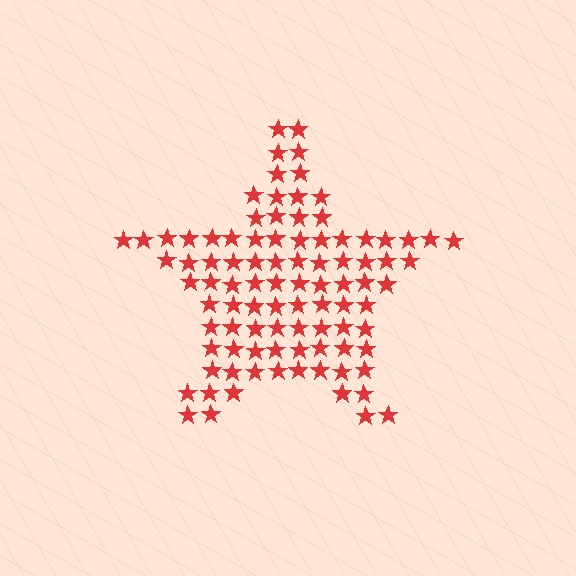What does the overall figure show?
The overall figure shows a star.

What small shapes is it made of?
It is made of small stars.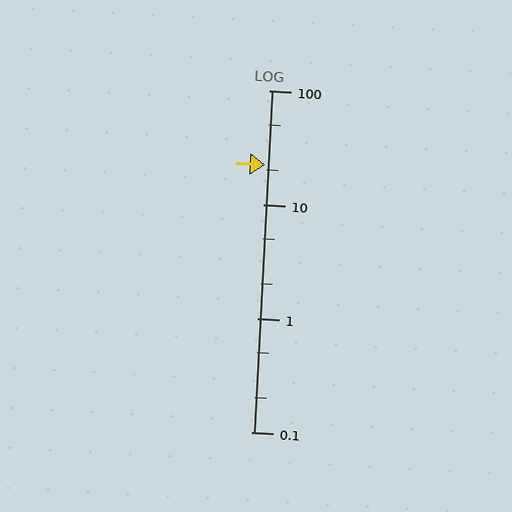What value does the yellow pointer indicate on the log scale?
The pointer indicates approximately 22.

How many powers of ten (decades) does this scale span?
The scale spans 3 decades, from 0.1 to 100.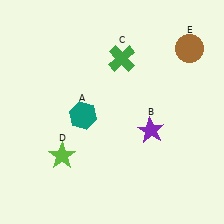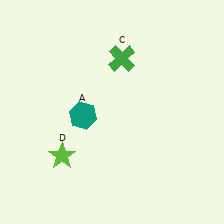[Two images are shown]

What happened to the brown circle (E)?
The brown circle (E) was removed in Image 2. It was in the top-right area of Image 1.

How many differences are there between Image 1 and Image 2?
There are 2 differences between the two images.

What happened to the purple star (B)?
The purple star (B) was removed in Image 2. It was in the bottom-right area of Image 1.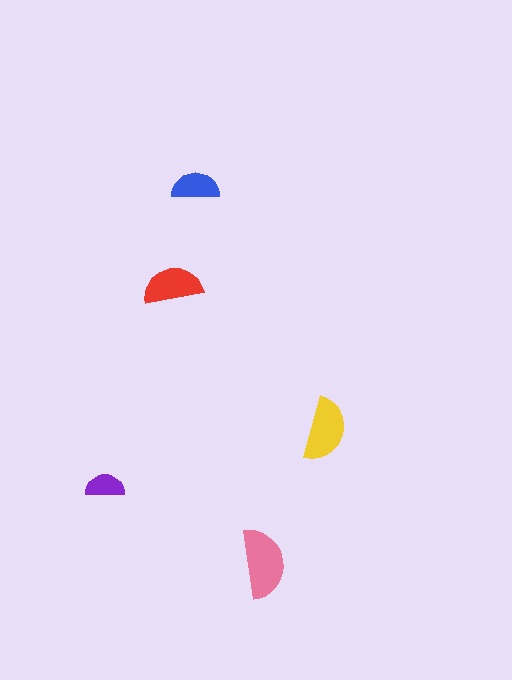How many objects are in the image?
There are 5 objects in the image.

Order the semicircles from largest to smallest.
the pink one, the yellow one, the red one, the blue one, the purple one.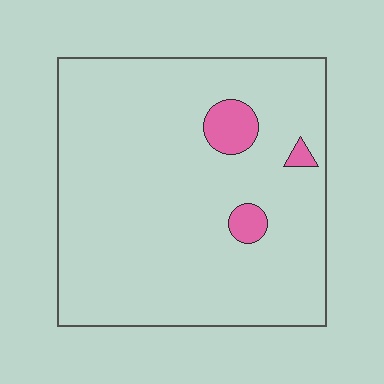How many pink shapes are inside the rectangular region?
3.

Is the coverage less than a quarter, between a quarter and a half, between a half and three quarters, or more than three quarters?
Less than a quarter.